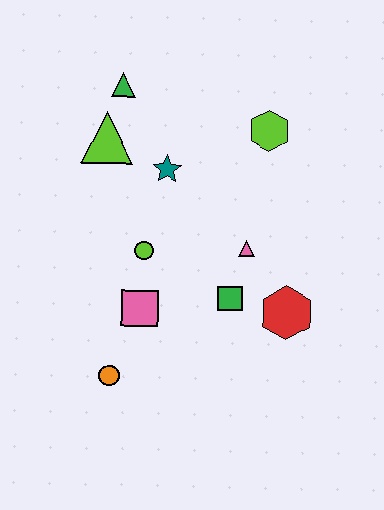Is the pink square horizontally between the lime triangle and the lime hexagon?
Yes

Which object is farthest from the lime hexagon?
The orange circle is farthest from the lime hexagon.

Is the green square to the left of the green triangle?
No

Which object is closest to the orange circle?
The pink square is closest to the orange circle.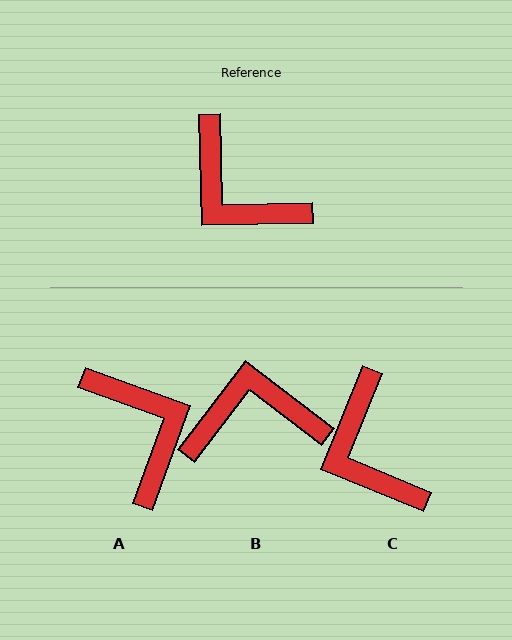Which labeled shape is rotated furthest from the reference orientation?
A, about 159 degrees away.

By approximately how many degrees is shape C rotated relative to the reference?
Approximately 24 degrees clockwise.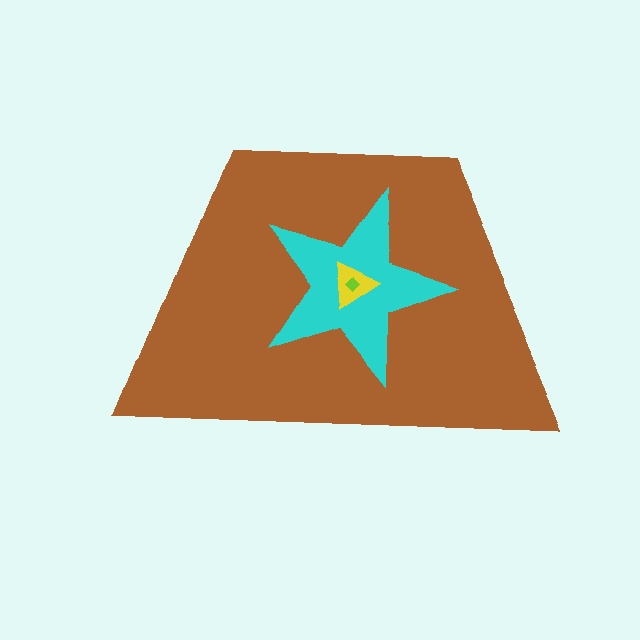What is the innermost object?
The lime diamond.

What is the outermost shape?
The brown trapezoid.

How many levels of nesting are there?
4.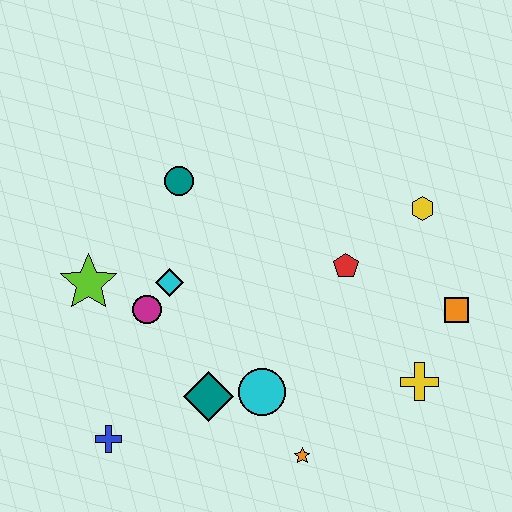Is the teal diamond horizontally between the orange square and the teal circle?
Yes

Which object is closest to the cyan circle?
The teal diamond is closest to the cyan circle.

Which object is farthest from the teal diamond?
The yellow hexagon is farthest from the teal diamond.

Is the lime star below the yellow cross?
No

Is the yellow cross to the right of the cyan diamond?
Yes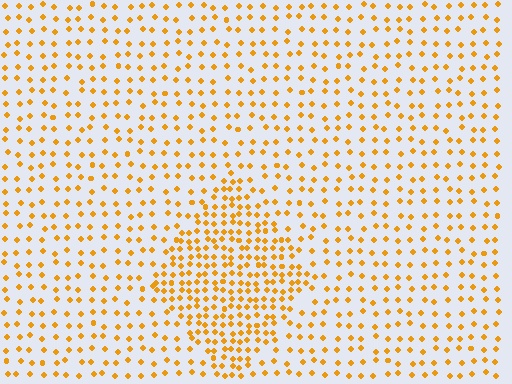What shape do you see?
I see a diamond.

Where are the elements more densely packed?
The elements are more densely packed inside the diamond boundary.